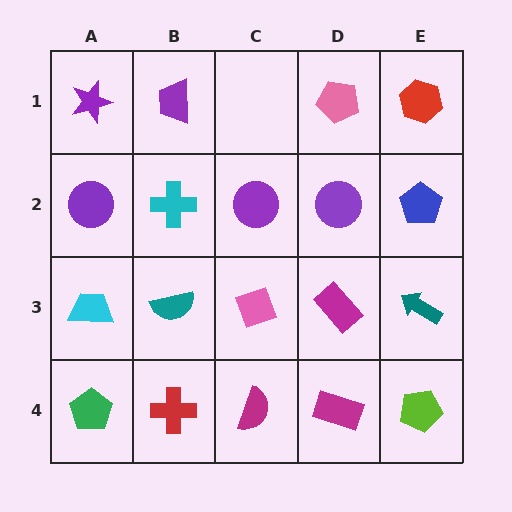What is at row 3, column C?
A pink diamond.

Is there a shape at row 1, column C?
No, that cell is empty.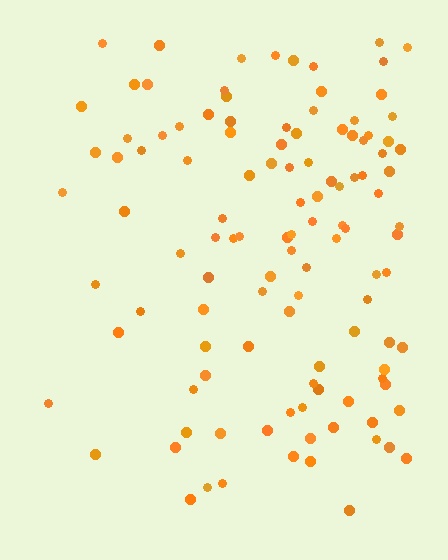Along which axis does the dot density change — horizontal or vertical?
Horizontal.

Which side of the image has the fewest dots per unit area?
The left.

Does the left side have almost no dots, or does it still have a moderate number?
Still a moderate number, just noticeably fewer than the right.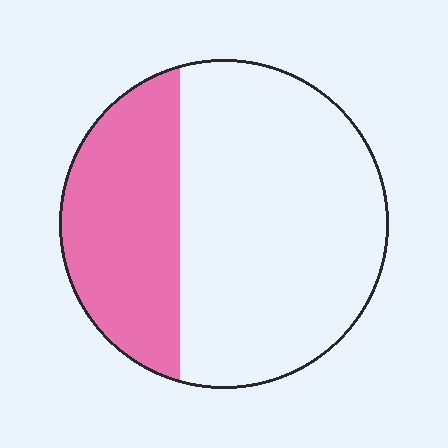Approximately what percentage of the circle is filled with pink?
Approximately 35%.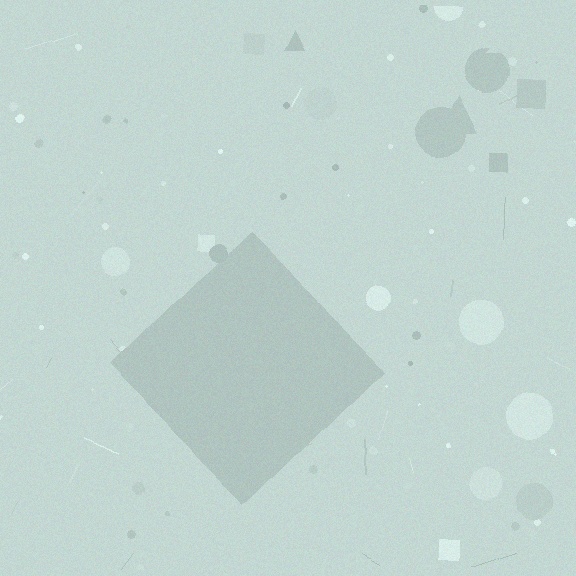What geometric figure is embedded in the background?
A diamond is embedded in the background.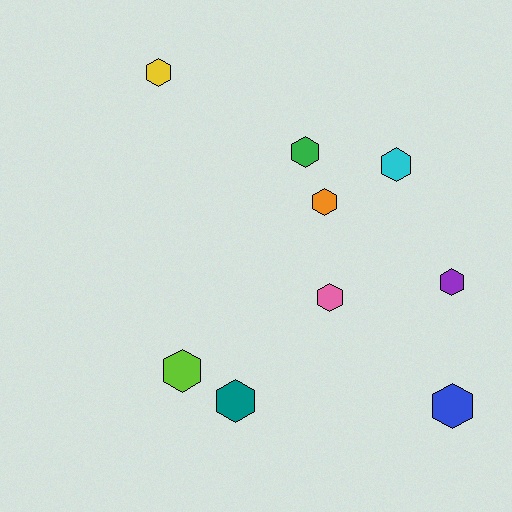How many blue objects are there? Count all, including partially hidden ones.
There is 1 blue object.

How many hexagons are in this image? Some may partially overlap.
There are 9 hexagons.